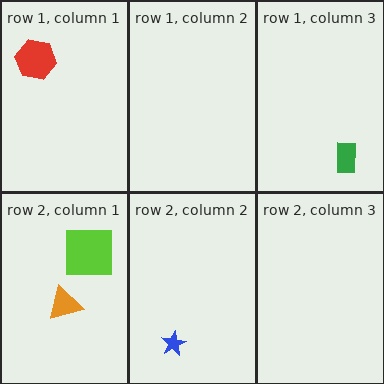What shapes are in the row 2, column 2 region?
The blue star.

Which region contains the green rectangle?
The row 1, column 3 region.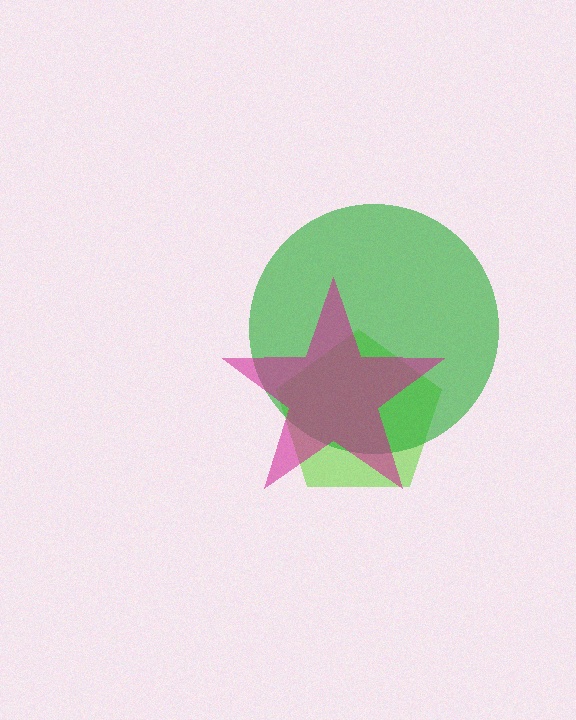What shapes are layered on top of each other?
The layered shapes are: a lime pentagon, a green circle, a magenta star.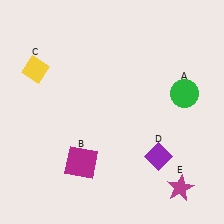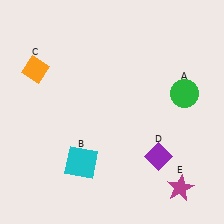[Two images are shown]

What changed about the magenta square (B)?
In Image 1, B is magenta. In Image 2, it changed to cyan.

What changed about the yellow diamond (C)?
In Image 1, C is yellow. In Image 2, it changed to orange.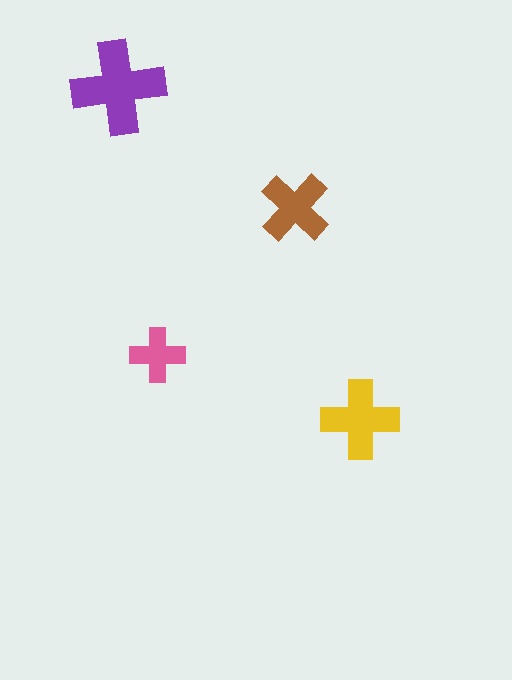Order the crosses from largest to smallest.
the purple one, the yellow one, the brown one, the pink one.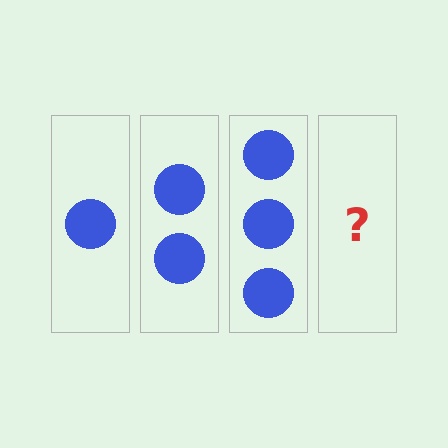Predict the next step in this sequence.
The next step is 4 circles.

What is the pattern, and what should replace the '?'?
The pattern is that each step adds one more circle. The '?' should be 4 circles.